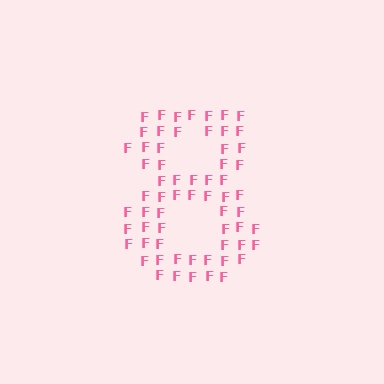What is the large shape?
The large shape is the digit 8.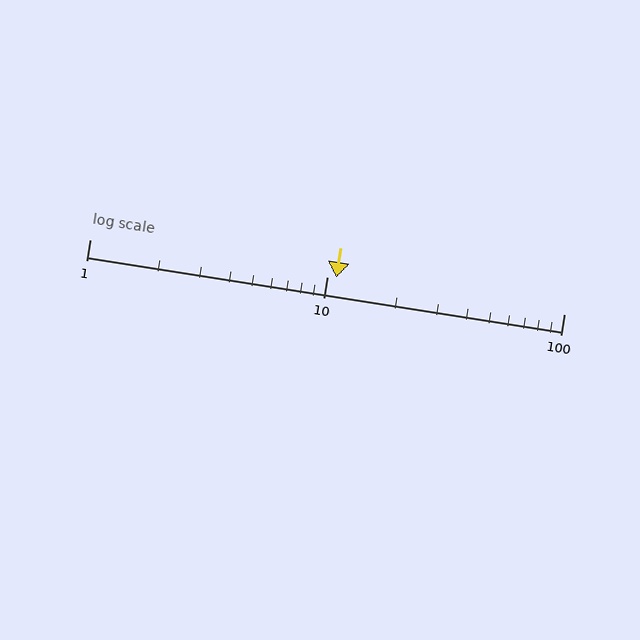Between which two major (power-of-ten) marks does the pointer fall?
The pointer is between 10 and 100.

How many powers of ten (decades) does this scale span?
The scale spans 2 decades, from 1 to 100.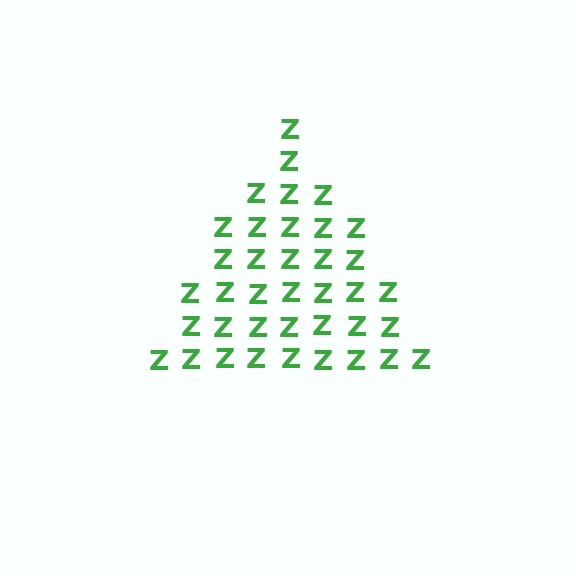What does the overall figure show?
The overall figure shows a triangle.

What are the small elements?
The small elements are letter Z's.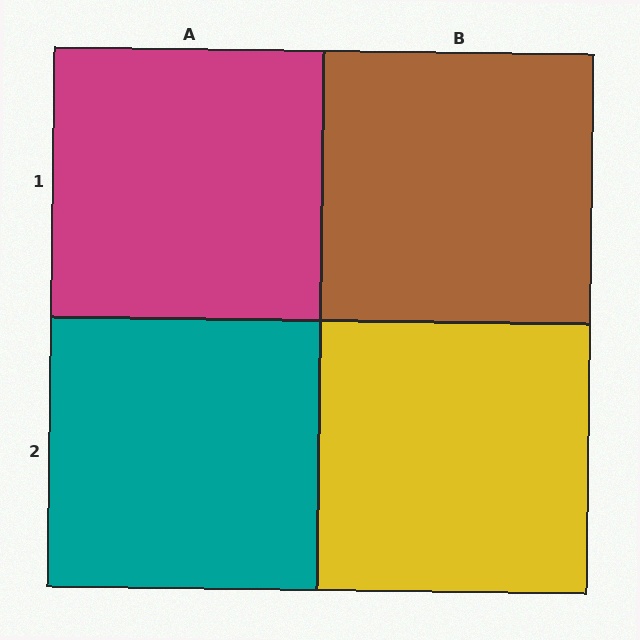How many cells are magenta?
1 cell is magenta.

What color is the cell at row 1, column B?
Brown.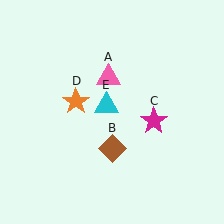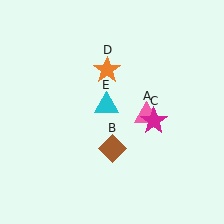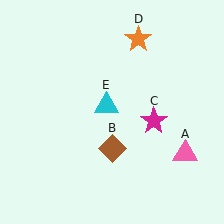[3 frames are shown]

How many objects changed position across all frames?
2 objects changed position: pink triangle (object A), orange star (object D).